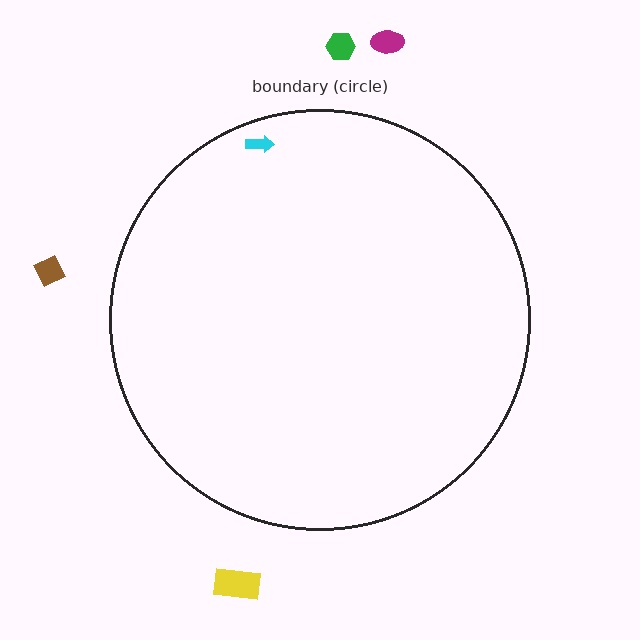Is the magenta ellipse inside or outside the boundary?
Outside.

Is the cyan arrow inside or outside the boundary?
Inside.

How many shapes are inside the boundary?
1 inside, 4 outside.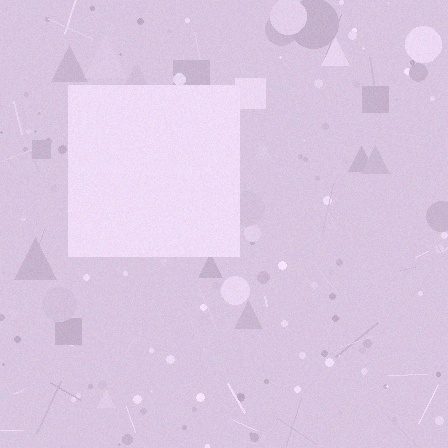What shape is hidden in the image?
A square is hidden in the image.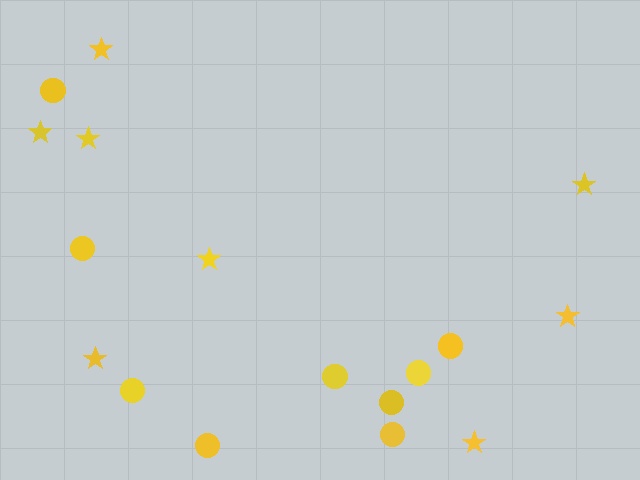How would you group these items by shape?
There are 2 groups: one group of circles (9) and one group of stars (8).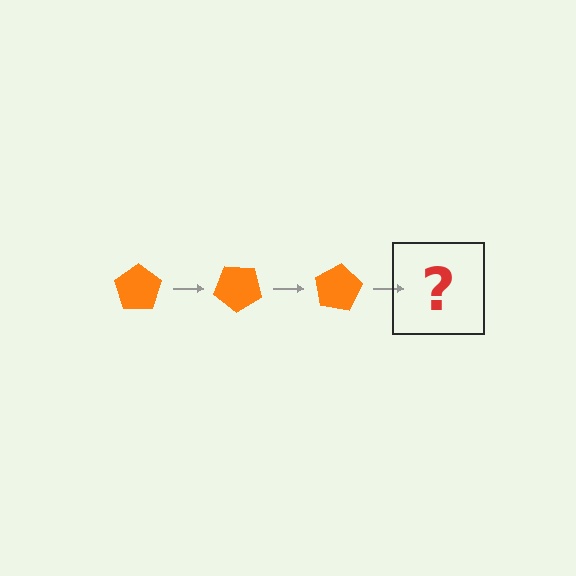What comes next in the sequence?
The next element should be an orange pentagon rotated 120 degrees.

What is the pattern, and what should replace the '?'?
The pattern is that the pentagon rotates 40 degrees each step. The '?' should be an orange pentagon rotated 120 degrees.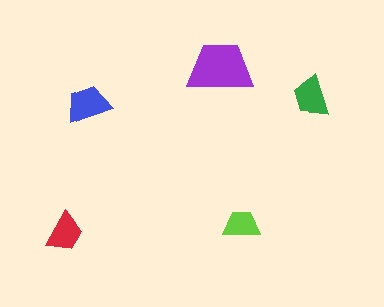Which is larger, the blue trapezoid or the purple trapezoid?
The purple one.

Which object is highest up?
The purple trapezoid is topmost.